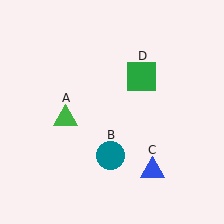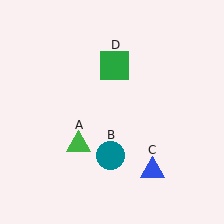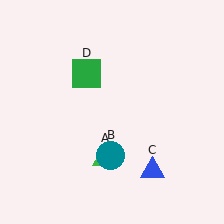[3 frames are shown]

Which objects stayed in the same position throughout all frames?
Teal circle (object B) and blue triangle (object C) remained stationary.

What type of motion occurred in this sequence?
The green triangle (object A), green square (object D) rotated counterclockwise around the center of the scene.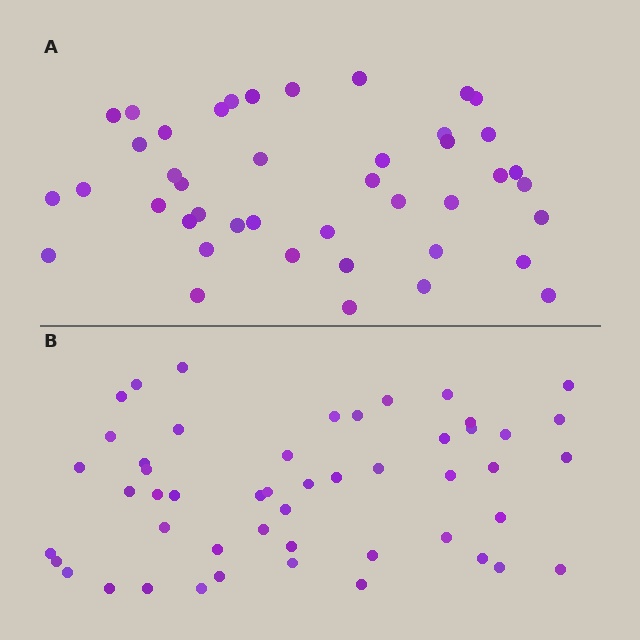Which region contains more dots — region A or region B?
Region B (the bottom region) has more dots.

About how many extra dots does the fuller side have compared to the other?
Region B has roughly 8 or so more dots than region A.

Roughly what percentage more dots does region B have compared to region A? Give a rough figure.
About 15% more.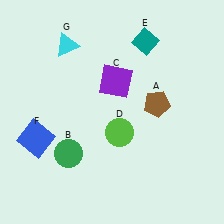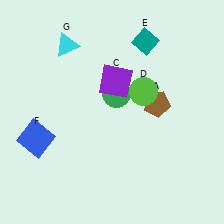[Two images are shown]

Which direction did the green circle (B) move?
The green circle (B) moved up.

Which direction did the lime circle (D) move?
The lime circle (D) moved up.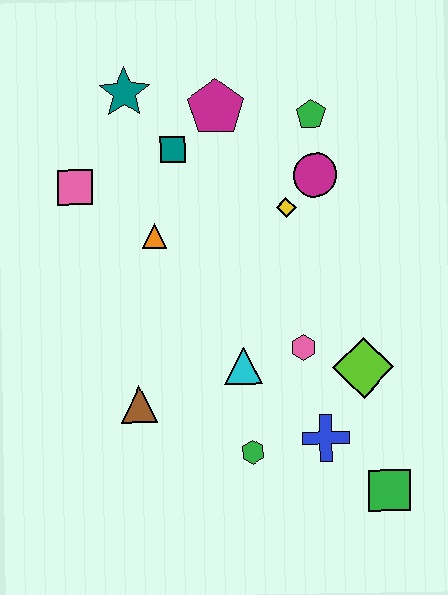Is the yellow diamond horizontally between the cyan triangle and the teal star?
No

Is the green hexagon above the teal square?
No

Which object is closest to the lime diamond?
The pink hexagon is closest to the lime diamond.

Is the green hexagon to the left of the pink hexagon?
Yes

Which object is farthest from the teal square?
The green square is farthest from the teal square.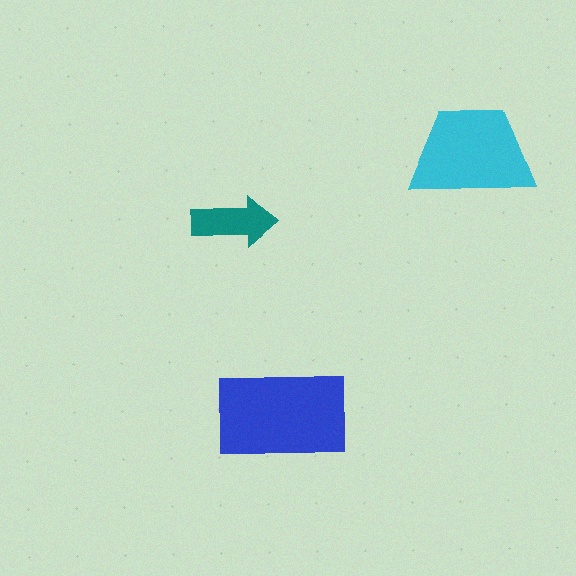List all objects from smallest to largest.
The teal arrow, the cyan trapezoid, the blue rectangle.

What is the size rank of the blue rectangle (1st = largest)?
1st.